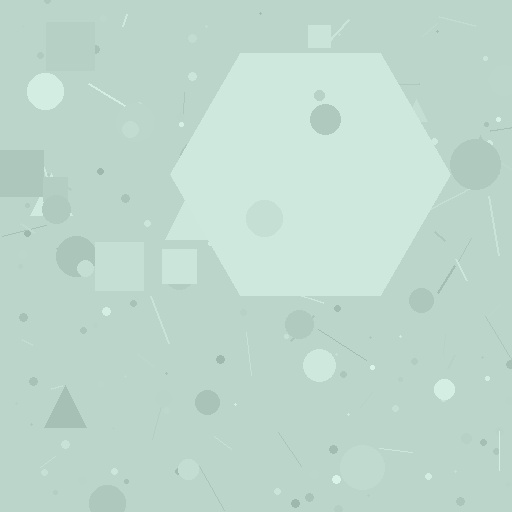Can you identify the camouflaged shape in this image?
The camouflaged shape is a hexagon.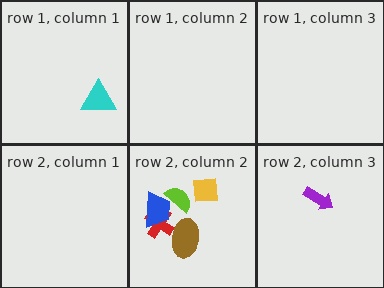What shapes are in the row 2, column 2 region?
The brown ellipse, the yellow square, the red cross, the blue trapezoid, the lime semicircle.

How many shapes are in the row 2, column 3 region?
1.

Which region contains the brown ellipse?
The row 2, column 2 region.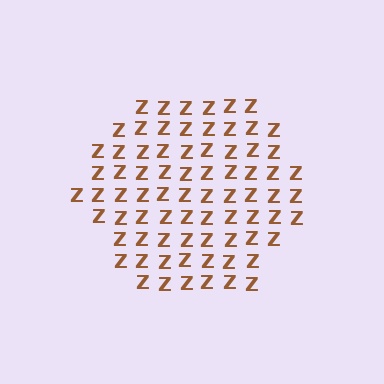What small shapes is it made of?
It is made of small letter Z's.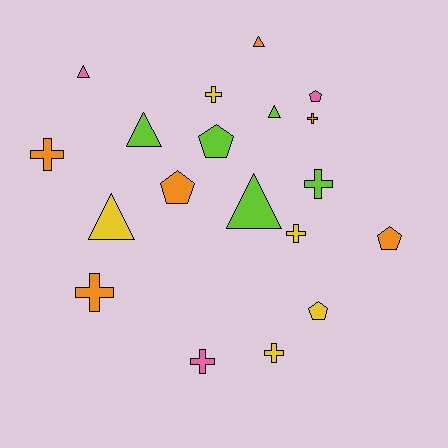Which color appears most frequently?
Orange, with 6 objects.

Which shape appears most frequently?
Cross, with 8 objects.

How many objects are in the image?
There are 19 objects.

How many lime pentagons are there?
There is 1 lime pentagon.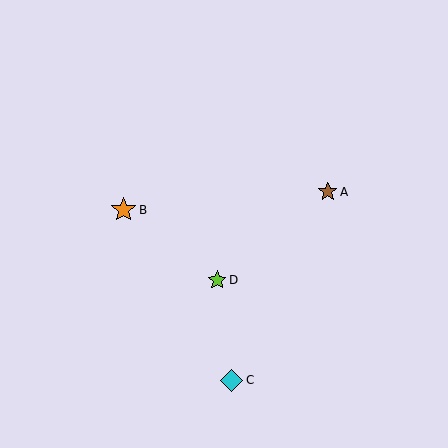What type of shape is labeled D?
Shape D is a lime star.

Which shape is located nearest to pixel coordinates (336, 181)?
The brown star (labeled A) at (328, 192) is nearest to that location.